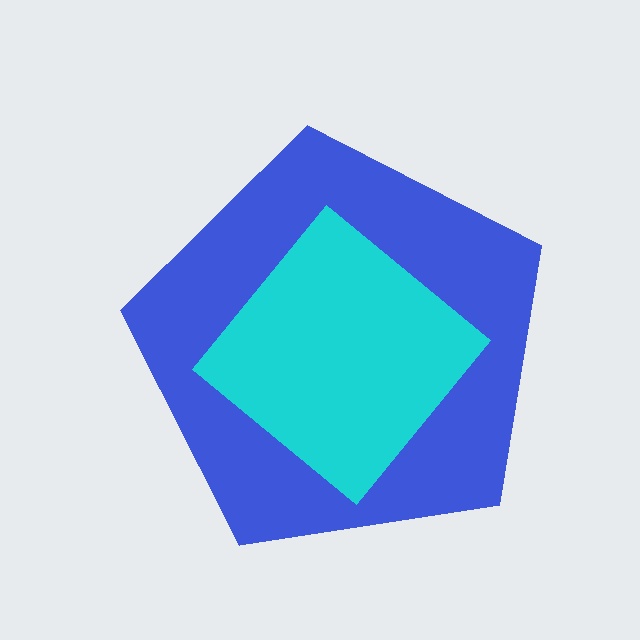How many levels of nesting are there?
2.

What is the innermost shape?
The cyan diamond.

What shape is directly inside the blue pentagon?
The cyan diamond.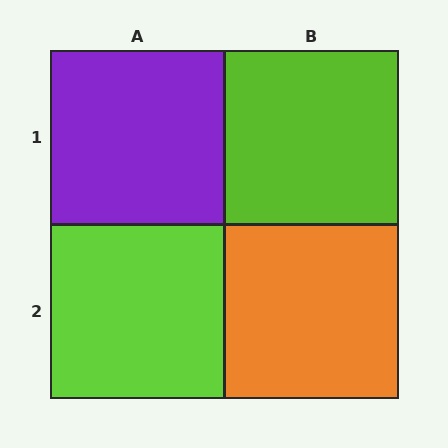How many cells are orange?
1 cell is orange.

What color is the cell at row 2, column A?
Lime.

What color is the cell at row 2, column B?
Orange.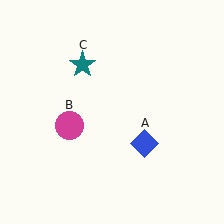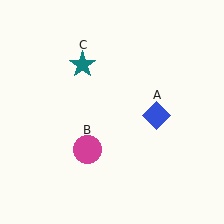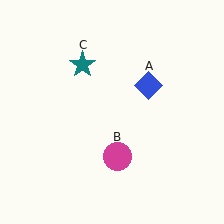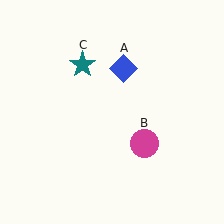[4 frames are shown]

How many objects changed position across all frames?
2 objects changed position: blue diamond (object A), magenta circle (object B).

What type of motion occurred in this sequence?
The blue diamond (object A), magenta circle (object B) rotated counterclockwise around the center of the scene.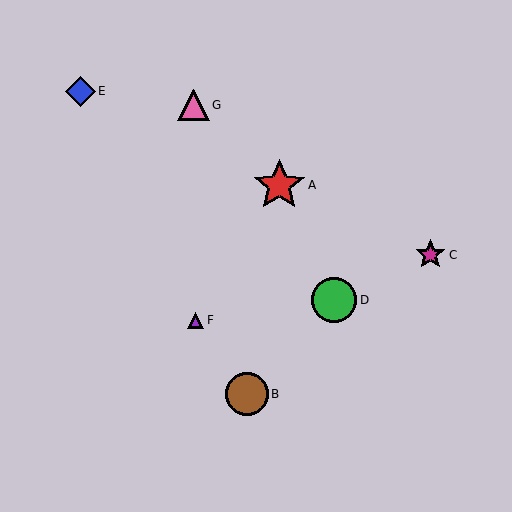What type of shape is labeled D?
Shape D is a green circle.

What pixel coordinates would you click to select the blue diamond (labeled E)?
Click at (81, 91) to select the blue diamond E.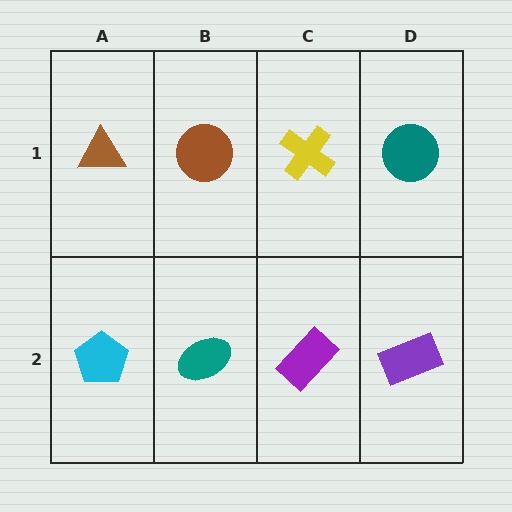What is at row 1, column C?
A yellow cross.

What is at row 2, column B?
A teal ellipse.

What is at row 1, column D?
A teal circle.